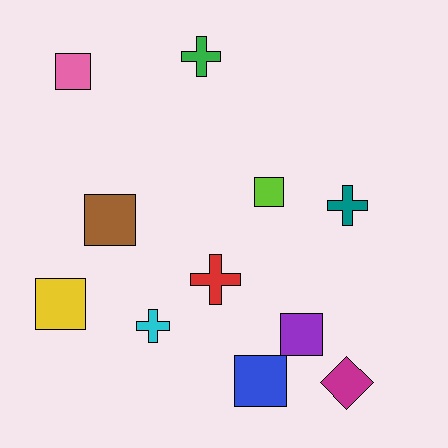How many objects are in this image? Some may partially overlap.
There are 11 objects.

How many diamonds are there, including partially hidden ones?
There is 1 diamond.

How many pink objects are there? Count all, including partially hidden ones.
There is 1 pink object.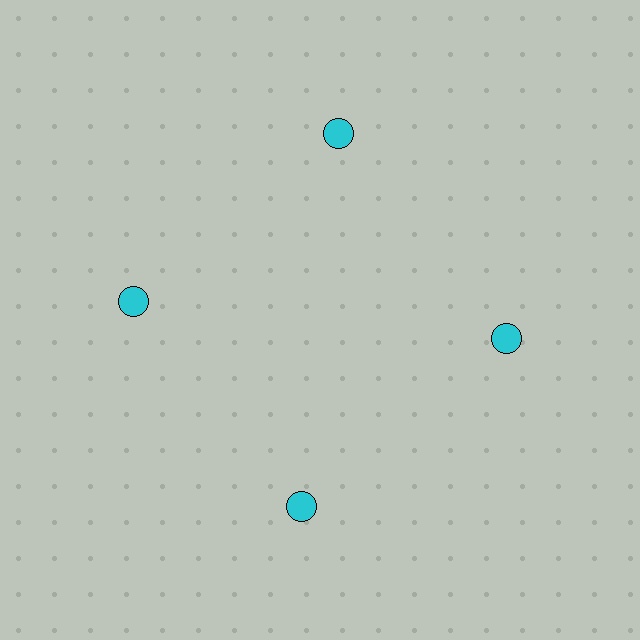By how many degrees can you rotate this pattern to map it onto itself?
The pattern maps onto itself every 90 degrees of rotation.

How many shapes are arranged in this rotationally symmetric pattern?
There are 4 shapes, arranged in 4 groups of 1.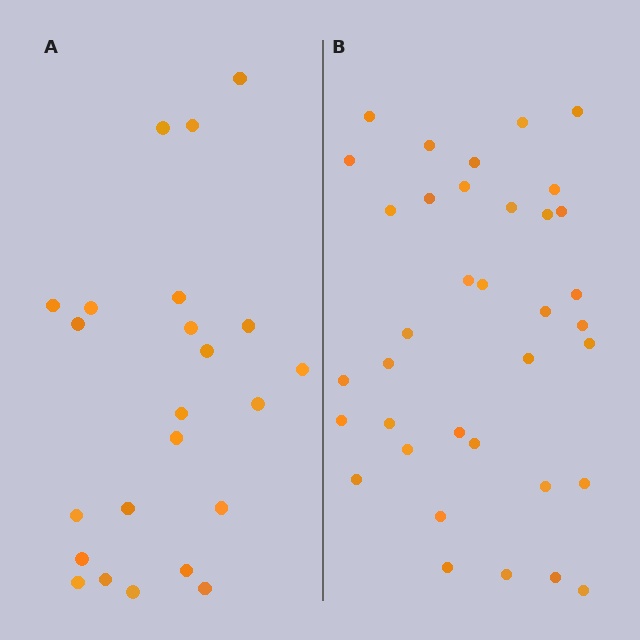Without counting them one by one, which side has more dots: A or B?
Region B (the right region) has more dots.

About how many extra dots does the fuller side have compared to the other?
Region B has approximately 15 more dots than region A.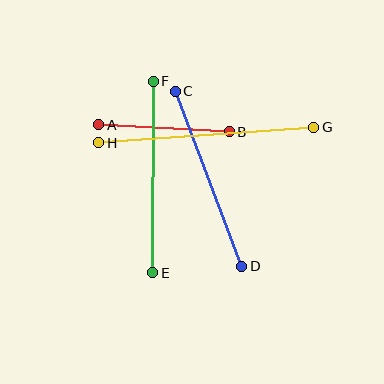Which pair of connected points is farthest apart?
Points G and H are farthest apart.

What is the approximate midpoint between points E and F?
The midpoint is at approximately (153, 177) pixels.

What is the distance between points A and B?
The distance is approximately 130 pixels.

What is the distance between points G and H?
The distance is approximately 216 pixels.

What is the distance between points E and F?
The distance is approximately 192 pixels.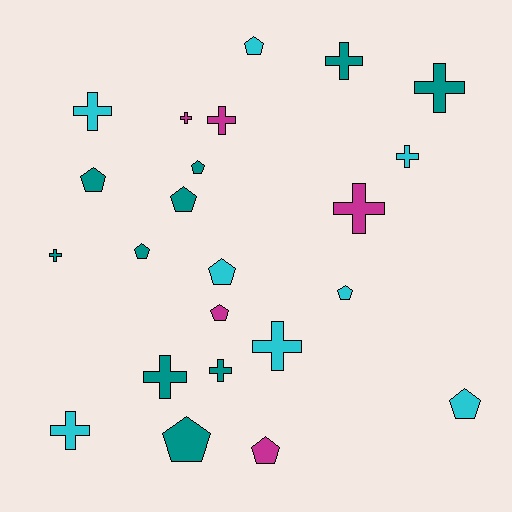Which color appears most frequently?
Teal, with 10 objects.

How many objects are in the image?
There are 23 objects.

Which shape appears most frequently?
Cross, with 12 objects.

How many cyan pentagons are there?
There are 4 cyan pentagons.